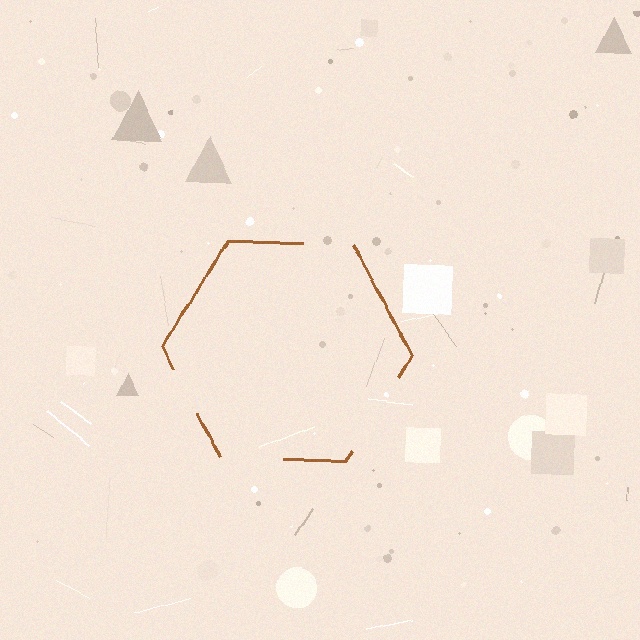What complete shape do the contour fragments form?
The contour fragments form a hexagon.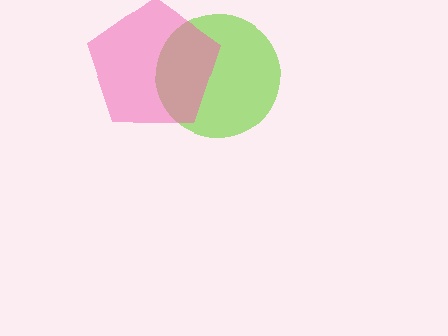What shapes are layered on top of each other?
The layered shapes are: a lime circle, a pink pentagon.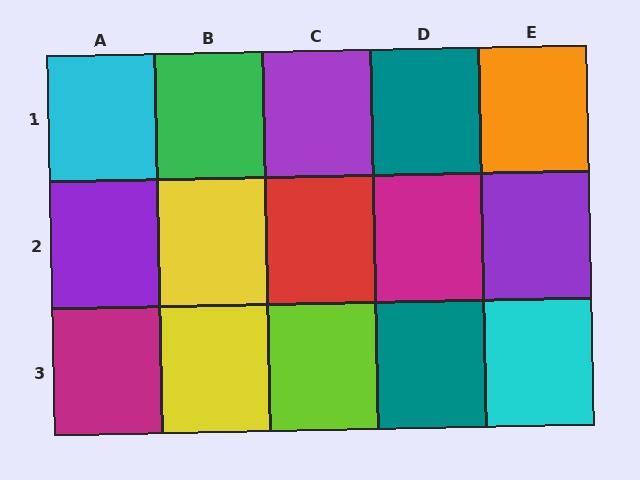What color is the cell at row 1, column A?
Cyan.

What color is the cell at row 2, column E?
Purple.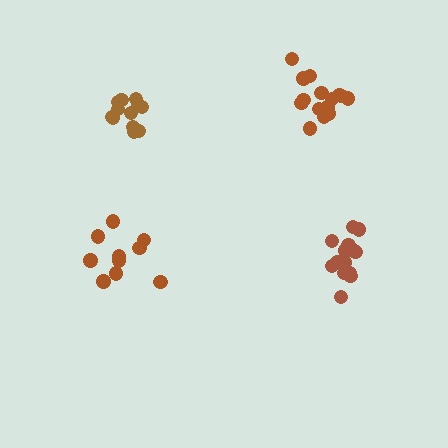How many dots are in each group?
Group 1: 15 dots, Group 2: 12 dots, Group 3: 15 dots, Group 4: 10 dots (52 total).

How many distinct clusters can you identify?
There are 4 distinct clusters.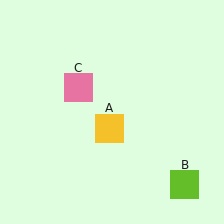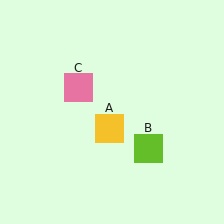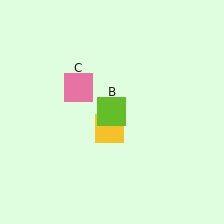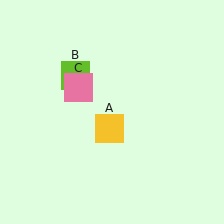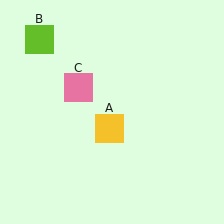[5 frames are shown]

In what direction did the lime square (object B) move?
The lime square (object B) moved up and to the left.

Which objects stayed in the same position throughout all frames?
Yellow square (object A) and pink square (object C) remained stationary.